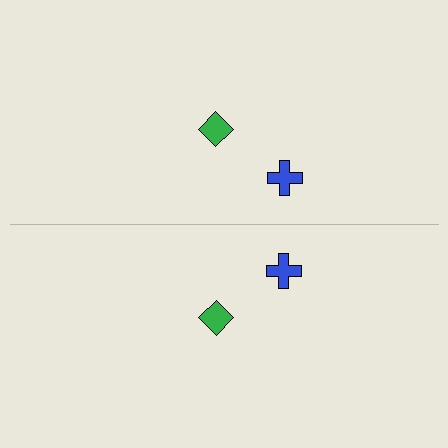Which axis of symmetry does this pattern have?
The pattern has a horizontal axis of symmetry running through the center of the image.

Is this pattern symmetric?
Yes, this pattern has bilateral (reflection) symmetry.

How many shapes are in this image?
There are 4 shapes in this image.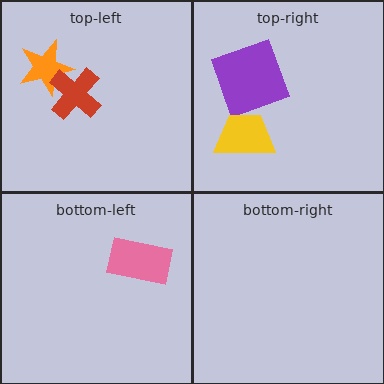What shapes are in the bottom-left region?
The pink rectangle.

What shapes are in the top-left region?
The orange star, the red cross.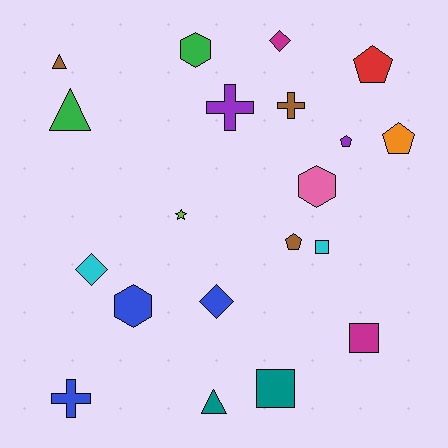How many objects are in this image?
There are 20 objects.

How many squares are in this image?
There are 3 squares.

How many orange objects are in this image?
There is 1 orange object.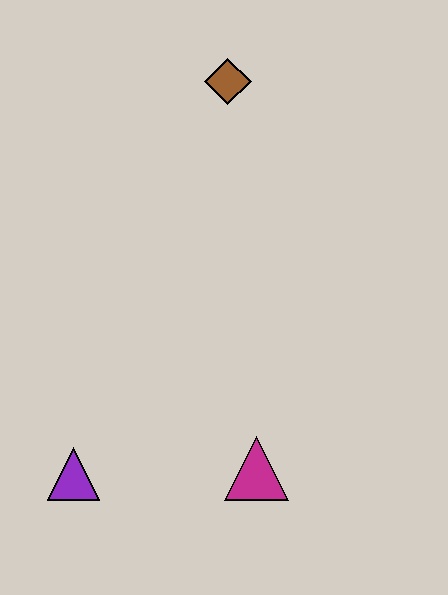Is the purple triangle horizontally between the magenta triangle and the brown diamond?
No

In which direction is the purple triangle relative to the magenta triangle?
The purple triangle is to the left of the magenta triangle.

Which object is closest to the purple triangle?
The magenta triangle is closest to the purple triangle.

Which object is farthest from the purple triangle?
The brown diamond is farthest from the purple triangle.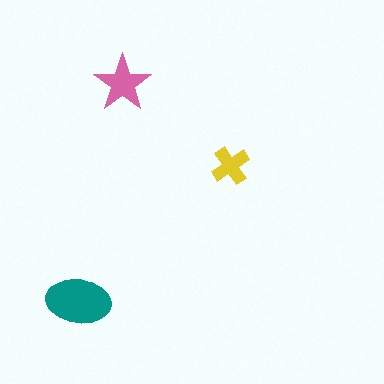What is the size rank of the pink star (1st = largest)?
2nd.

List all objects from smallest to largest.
The yellow cross, the pink star, the teal ellipse.